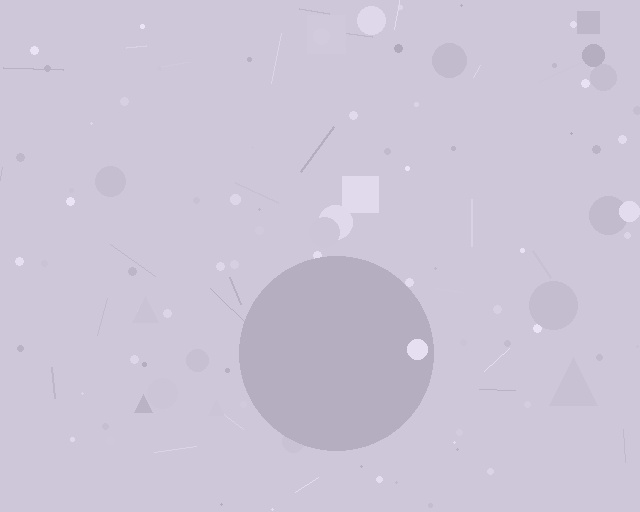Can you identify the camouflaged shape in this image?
The camouflaged shape is a circle.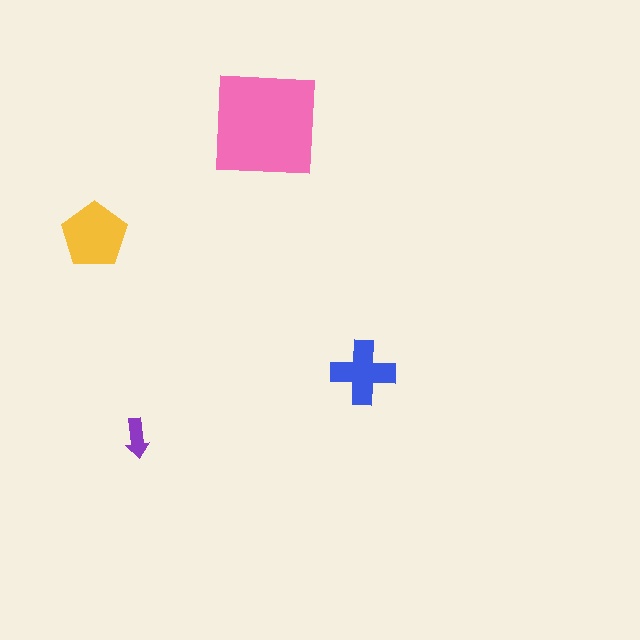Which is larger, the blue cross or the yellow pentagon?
The yellow pentagon.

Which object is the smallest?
The purple arrow.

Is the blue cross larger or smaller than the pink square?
Smaller.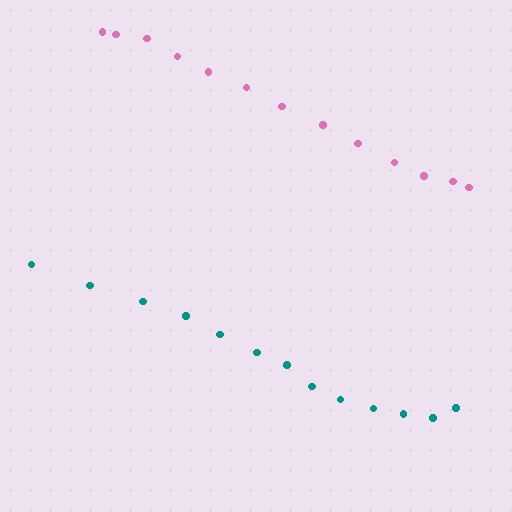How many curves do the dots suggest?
There are 2 distinct paths.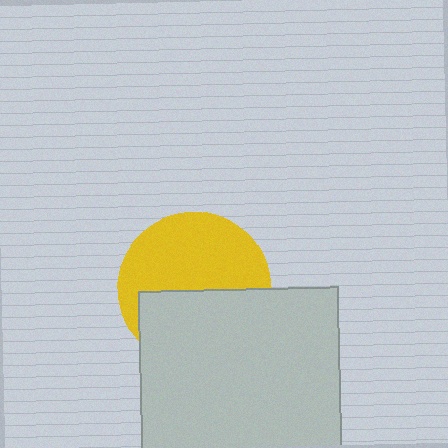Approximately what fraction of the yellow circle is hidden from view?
Roughly 45% of the yellow circle is hidden behind the light gray square.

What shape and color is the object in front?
The object in front is a light gray square.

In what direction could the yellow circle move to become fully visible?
The yellow circle could move up. That would shift it out from behind the light gray square entirely.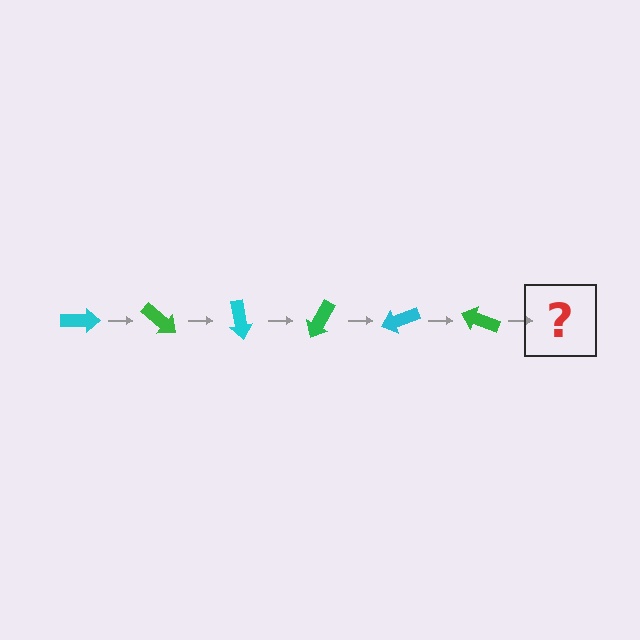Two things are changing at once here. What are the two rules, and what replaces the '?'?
The two rules are that it rotates 40 degrees each step and the color cycles through cyan and green. The '?' should be a cyan arrow, rotated 240 degrees from the start.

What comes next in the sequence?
The next element should be a cyan arrow, rotated 240 degrees from the start.